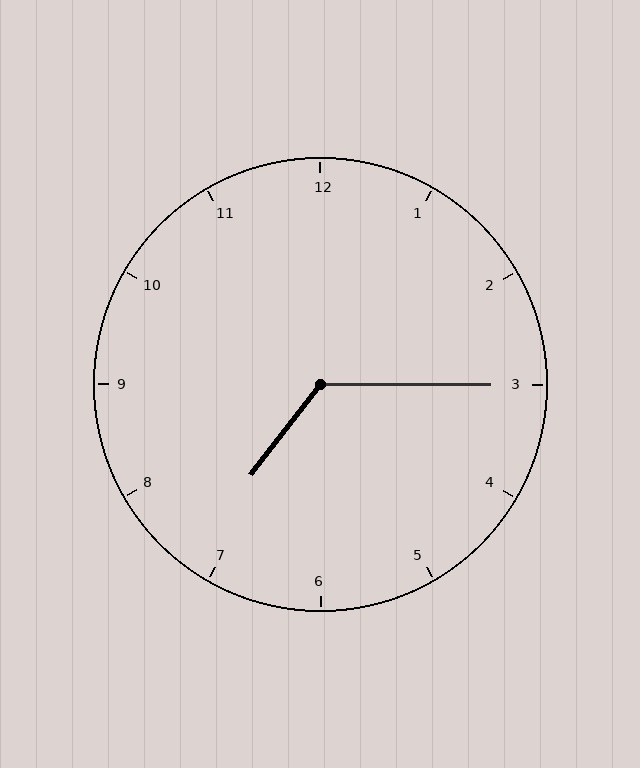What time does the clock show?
7:15.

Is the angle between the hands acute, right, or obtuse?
It is obtuse.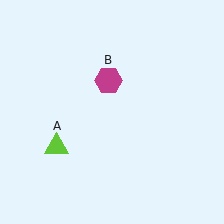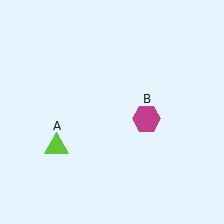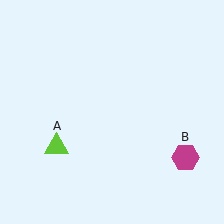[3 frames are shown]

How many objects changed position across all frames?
1 object changed position: magenta hexagon (object B).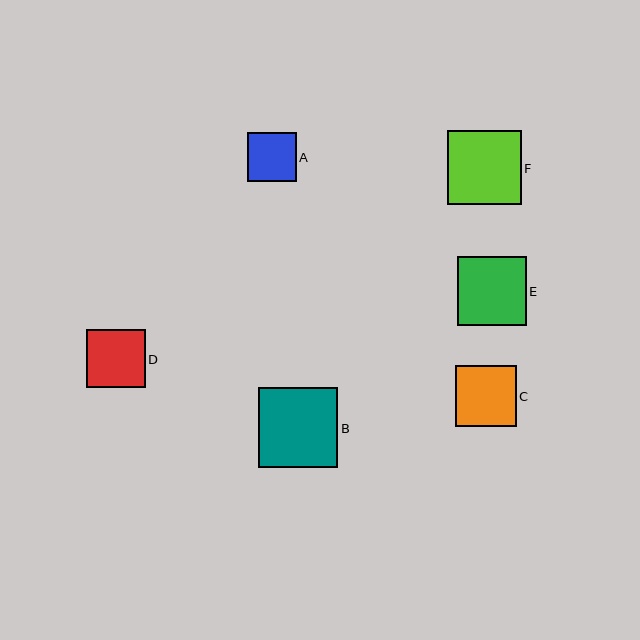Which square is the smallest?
Square A is the smallest with a size of approximately 49 pixels.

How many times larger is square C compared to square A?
Square C is approximately 1.2 times the size of square A.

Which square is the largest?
Square B is the largest with a size of approximately 79 pixels.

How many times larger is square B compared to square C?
Square B is approximately 1.3 times the size of square C.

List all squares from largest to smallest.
From largest to smallest: B, F, E, C, D, A.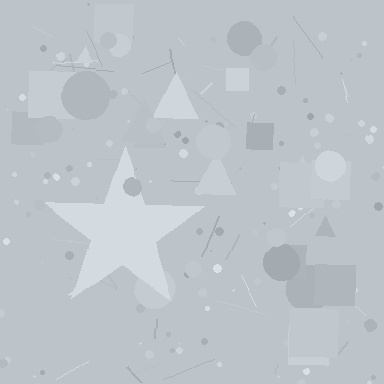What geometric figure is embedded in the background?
A star is embedded in the background.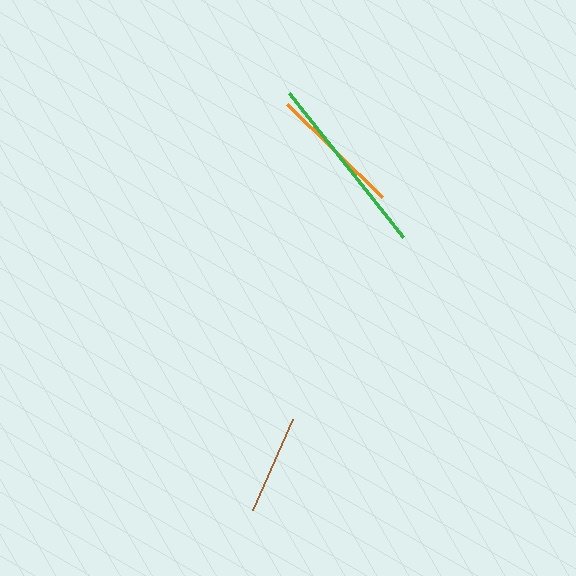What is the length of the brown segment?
The brown segment is approximately 99 pixels long.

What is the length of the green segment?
The green segment is approximately 184 pixels long.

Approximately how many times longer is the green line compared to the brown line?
The green line is approximately 1.9 times the length of the brown line.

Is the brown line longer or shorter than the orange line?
The orange line is longer than the brown line.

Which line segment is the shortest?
The brown line is the shortest at approximately 99 pixels.